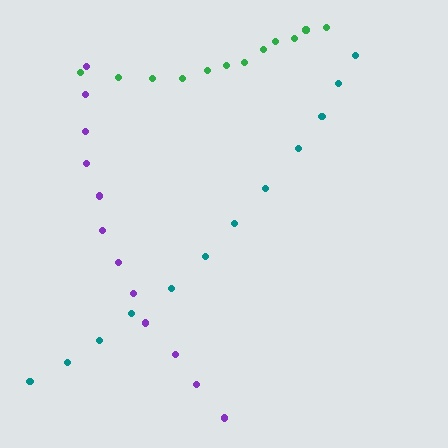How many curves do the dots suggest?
There are 3 distinct paths.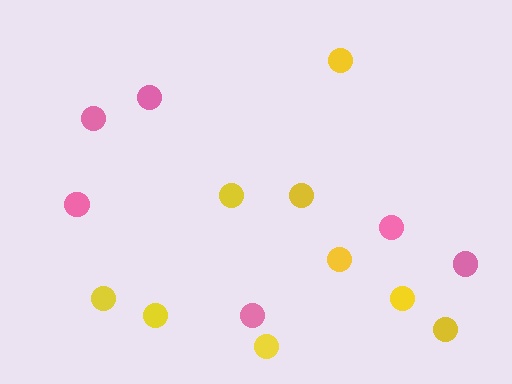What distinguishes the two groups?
There are 2 groups: one group of yellow circles (9) and one group of pink circles (6).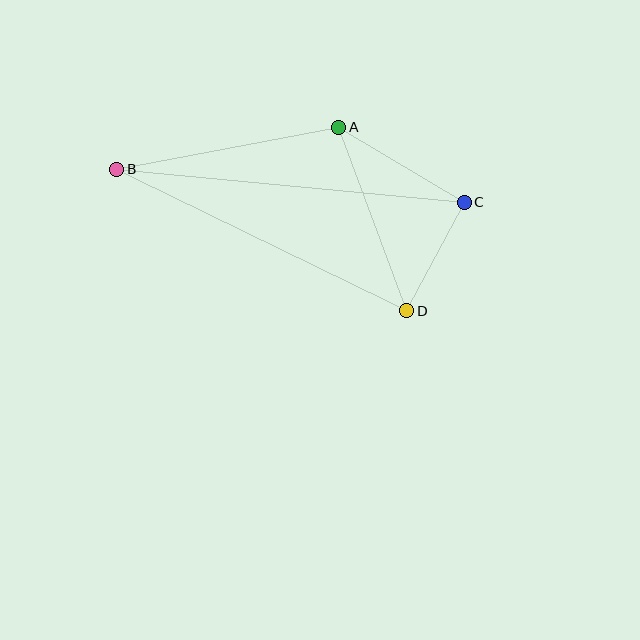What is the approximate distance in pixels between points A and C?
The distance between A and C is approximately 146 pixels.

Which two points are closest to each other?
Points C and D are closest to each other.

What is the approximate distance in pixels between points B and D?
The distance between B and D is approximately 323 pixels.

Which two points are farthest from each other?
Points B and C are farthest from each other.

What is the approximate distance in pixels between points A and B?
The distance between A and B is approximately 226 pixels.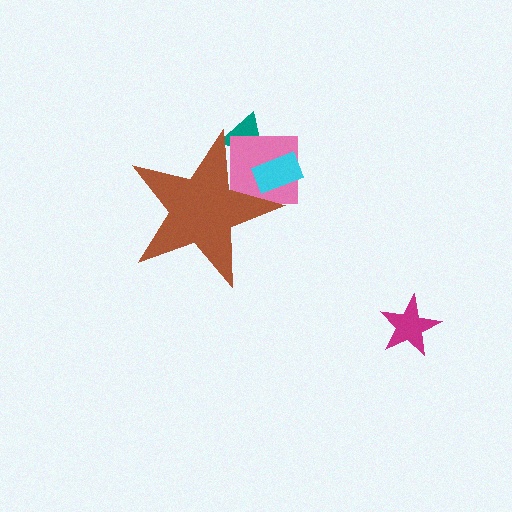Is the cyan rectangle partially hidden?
Yes, the cyan rectangle is partially hidden behind the brown star.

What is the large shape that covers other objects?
A brown star.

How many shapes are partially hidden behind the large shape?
3 shapes are partially hidden.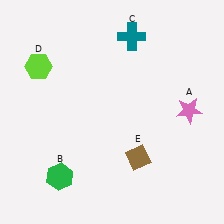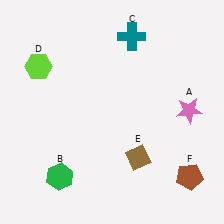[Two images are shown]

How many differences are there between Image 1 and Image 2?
There is 1 difference between the two images.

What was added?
A brown pentagon (F) was added in Image 2.